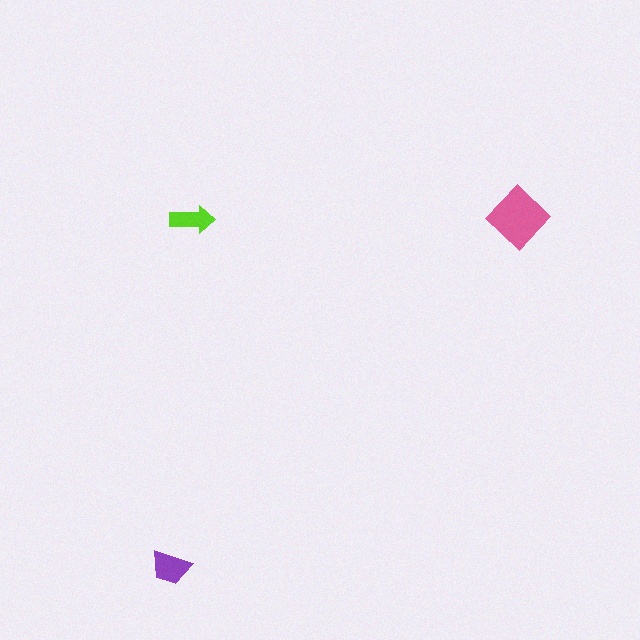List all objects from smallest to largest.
The lime arrow, the purple trapezoid, the pink diamond.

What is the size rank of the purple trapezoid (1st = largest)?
2nd.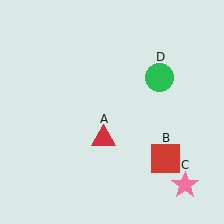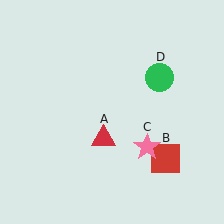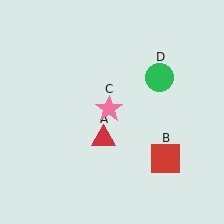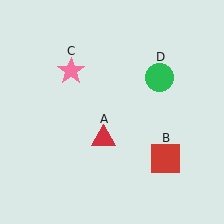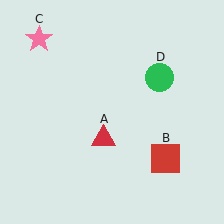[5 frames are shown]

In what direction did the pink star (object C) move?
The pink star (object C) moved up and to the left.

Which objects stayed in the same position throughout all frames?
Red triangle (object A) and red square (object B) and green circle (object D) remained stationary.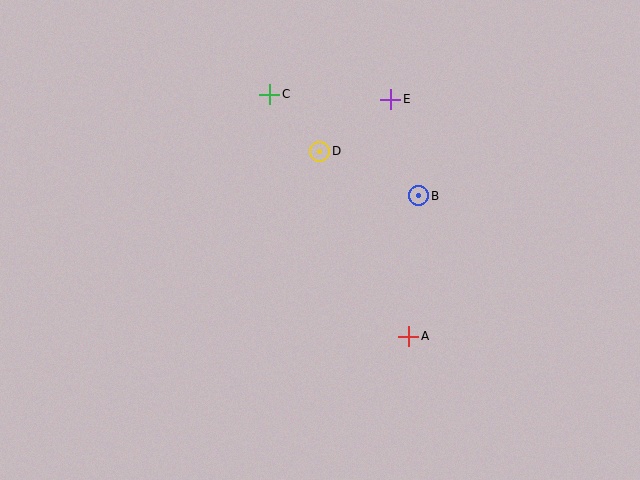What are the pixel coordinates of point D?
Point D is at (320, 151).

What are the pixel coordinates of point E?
Point E is at (391, 99).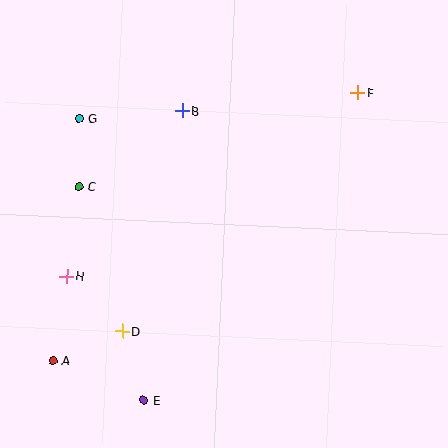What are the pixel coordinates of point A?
Point A is at (53, 361).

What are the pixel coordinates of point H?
Point H is at (67, 276).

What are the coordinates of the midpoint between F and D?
The midpoint between F and D is at (240, 212).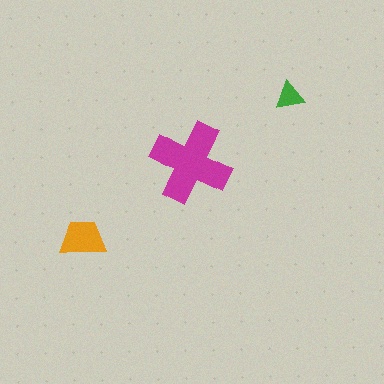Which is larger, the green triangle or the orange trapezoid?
The orange trapezoid.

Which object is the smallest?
The green triangle.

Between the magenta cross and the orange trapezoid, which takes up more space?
The magenta cross.